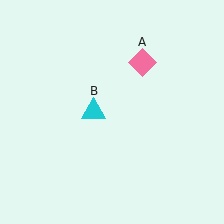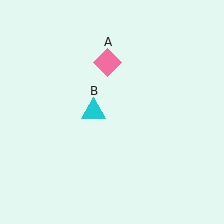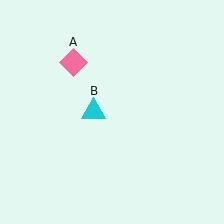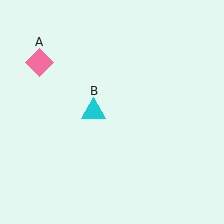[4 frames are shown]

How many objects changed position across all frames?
1 object changed position: pink diamond (object A).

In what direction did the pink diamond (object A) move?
The pink diamond (object A) moved left.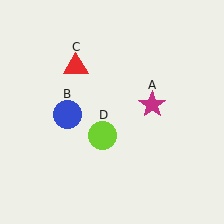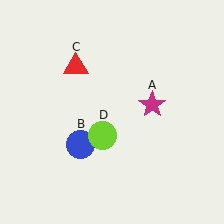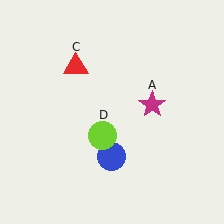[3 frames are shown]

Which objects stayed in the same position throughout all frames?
Magenta star (object A) and red triangle (object C) and lime circle (object D) remained stationary.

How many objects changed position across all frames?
1 object changed position: blue circle (object B).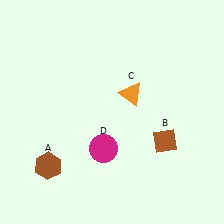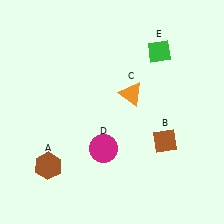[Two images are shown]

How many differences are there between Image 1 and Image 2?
There is 1 difference between the two images.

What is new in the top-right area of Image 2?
A green diamond (E) was added in the top-right area of Image 2.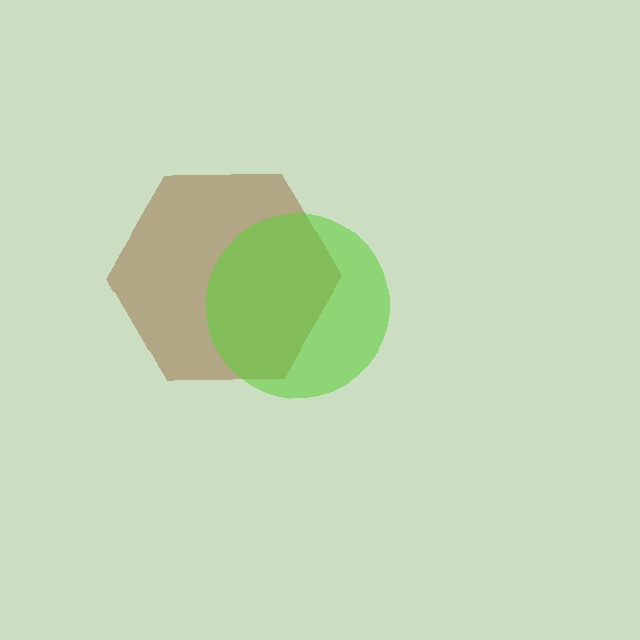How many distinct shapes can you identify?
There are 2 distinct shapes: a brown hexagon, a lime circle.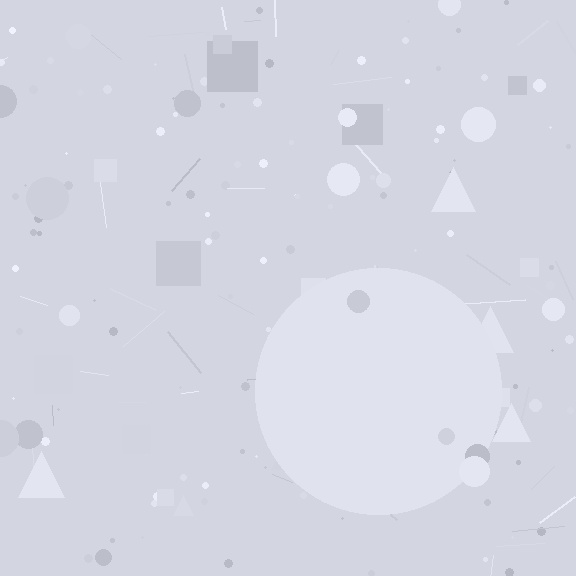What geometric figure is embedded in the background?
A circle is embedded in the background.